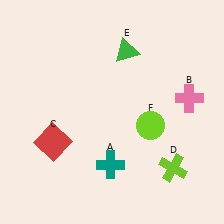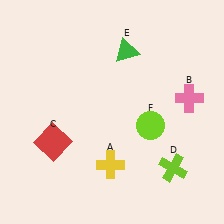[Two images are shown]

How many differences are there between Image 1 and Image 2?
There is 1 difference between the two images.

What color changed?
The cross (A) changed from teal in Image 1 to yellow in Image 2.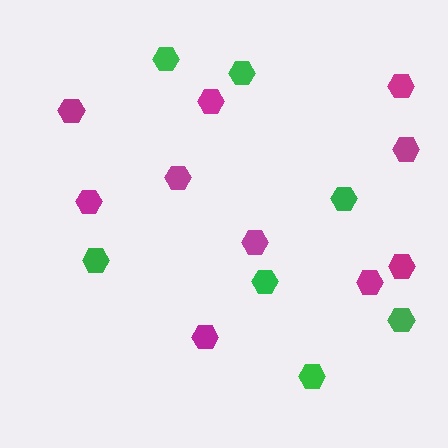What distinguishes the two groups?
There are 2 groups: one group of green hexagons (7) and one group of magenta hexagons (10).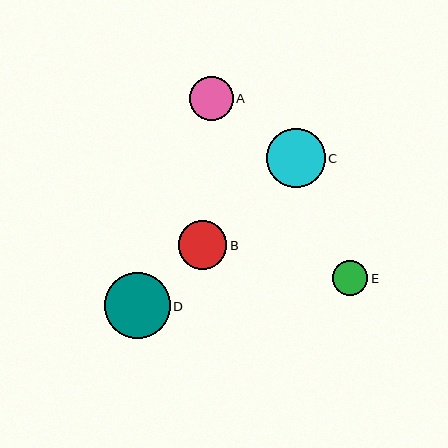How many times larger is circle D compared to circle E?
Circle D is approximately 1.8 times the size of circle E.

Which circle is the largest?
Circle D is the largest with a size of approximately 65 pixels.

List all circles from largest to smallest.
From largest to smallest: D, C, B, A, E.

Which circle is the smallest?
Circle E is the smallest with a size of approximately 36 pixels.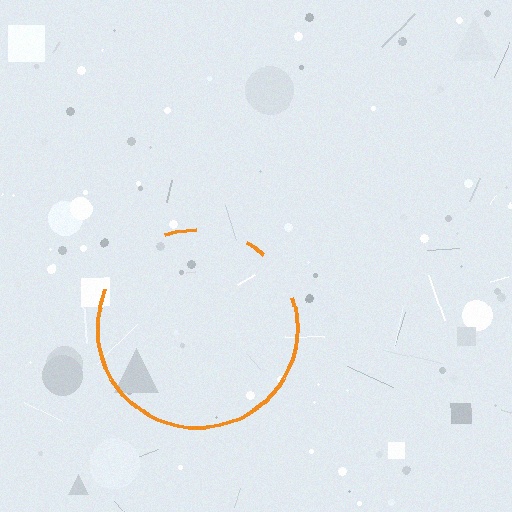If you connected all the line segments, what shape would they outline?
They would outline a circle.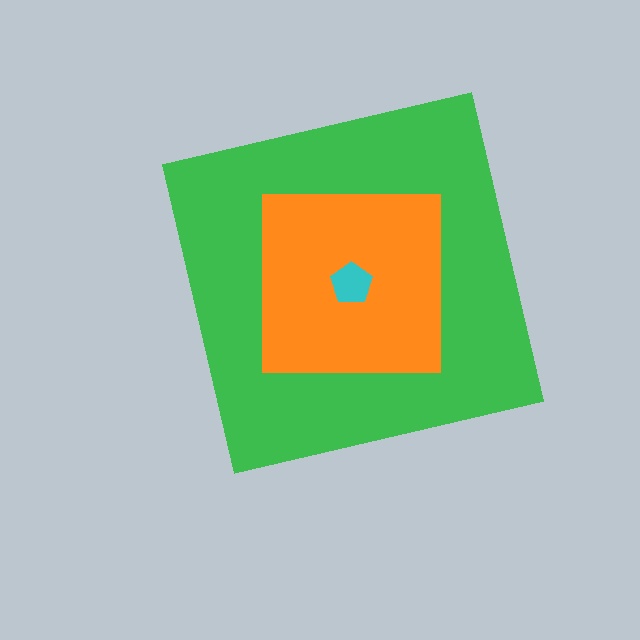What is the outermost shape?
The green square.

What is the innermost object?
The cyan pentagon.